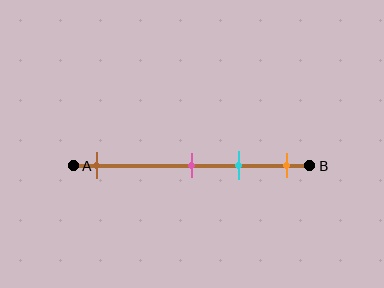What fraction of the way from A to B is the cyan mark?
The cyan mark is approximately 70% (0.7) of the way from A to B.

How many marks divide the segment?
There are 4 marks dividing the segment.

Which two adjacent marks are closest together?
The pink and cyan marks are the closest adjacent pair.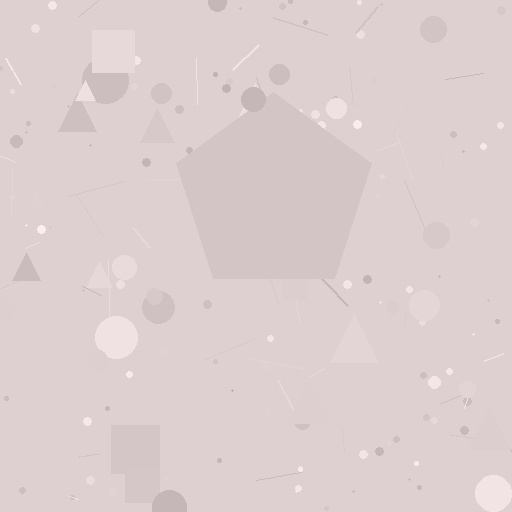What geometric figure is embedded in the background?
A pentagon is embedded in the background.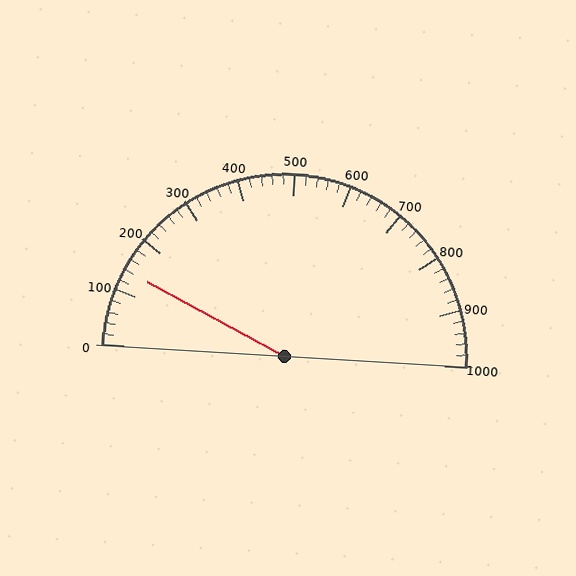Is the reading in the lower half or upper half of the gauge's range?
The reading is in the lower half of the range (0 to 1000).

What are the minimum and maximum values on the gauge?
The gauge ranges from 0 to 1000.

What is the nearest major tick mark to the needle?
The nearest major tick mark is 100.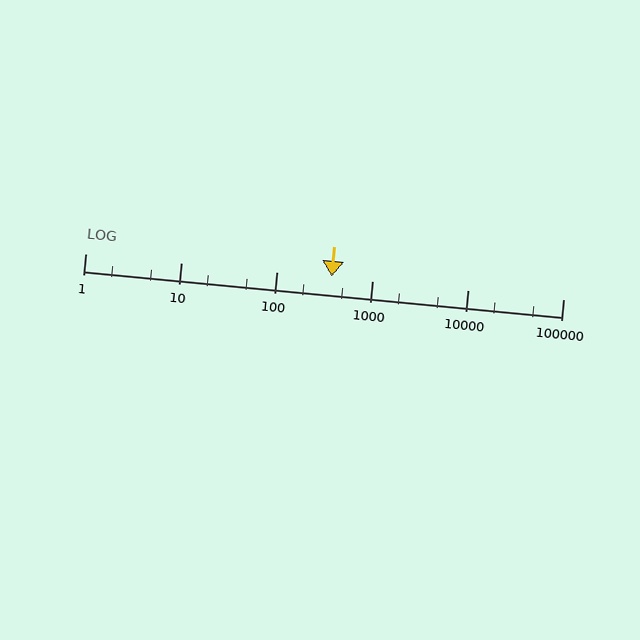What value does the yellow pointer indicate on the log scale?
The pointer indicates approximately 380.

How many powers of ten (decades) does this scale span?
The scale spans 5 decades, from 1 to 100000.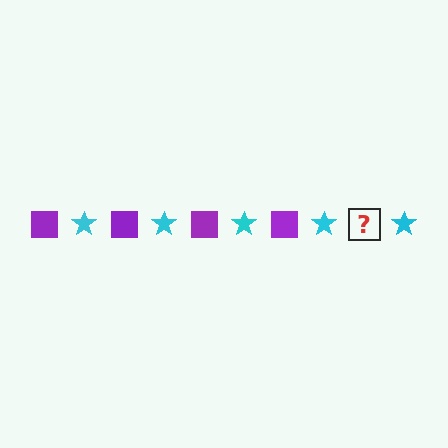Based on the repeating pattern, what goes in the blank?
The blank should be a purple square.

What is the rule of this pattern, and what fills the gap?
The rule is that the pattern alternates between purple square and cyan star. The gap should be filled with a purple square.